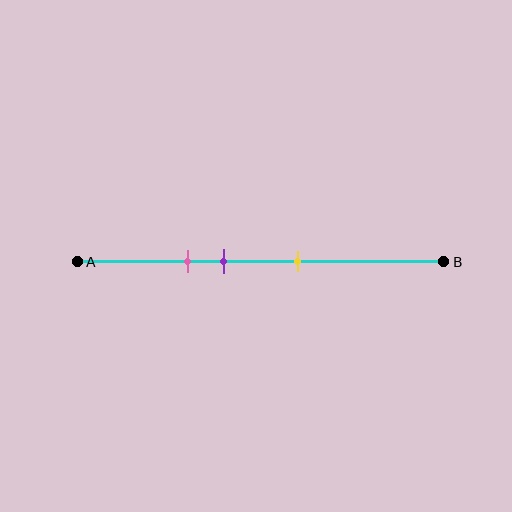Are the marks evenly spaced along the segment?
Yes, the marks are approximately evenly spaced.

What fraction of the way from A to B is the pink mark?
The pink mark is approximately 30% (0.3) of the way from A to B.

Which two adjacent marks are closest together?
The pink and purple marks are the closest adjacent pair.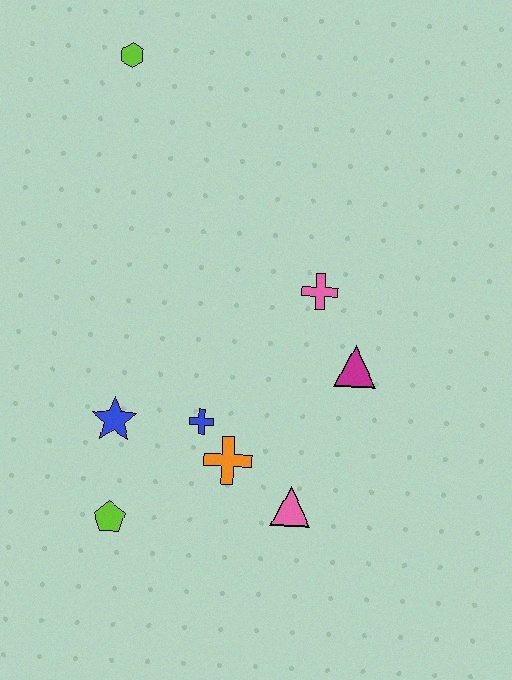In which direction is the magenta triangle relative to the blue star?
The magenta triangle is to the right of the blue star.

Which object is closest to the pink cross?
The magenta triangle is closest to the pink cross.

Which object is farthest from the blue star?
The lime hexagon is farthest from the blue star.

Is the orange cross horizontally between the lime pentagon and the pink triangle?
Yes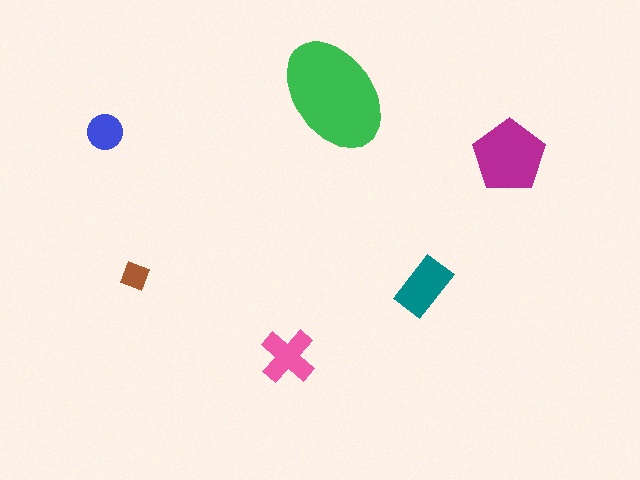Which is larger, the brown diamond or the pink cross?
The pink cross.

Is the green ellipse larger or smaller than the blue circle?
Larger.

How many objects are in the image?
There are 6 objects in the image.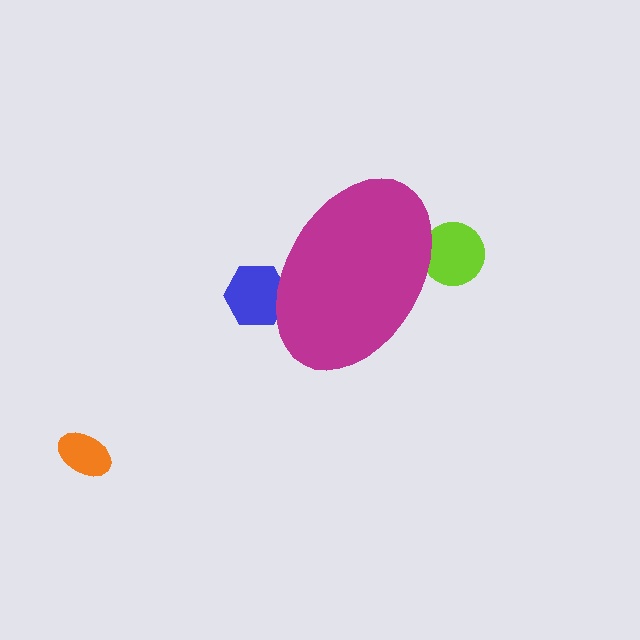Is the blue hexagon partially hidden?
Yes, the blue hexagon is partially hidden behind the magenta ellipse.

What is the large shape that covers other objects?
A magenta ellipse.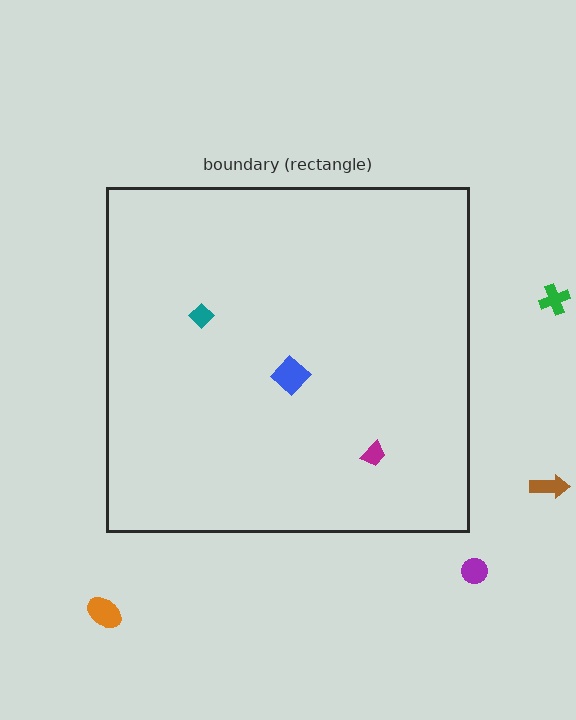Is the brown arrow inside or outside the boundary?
Outside.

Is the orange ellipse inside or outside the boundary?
Outside.